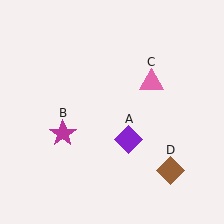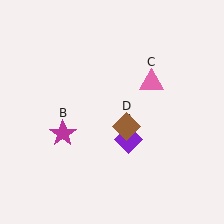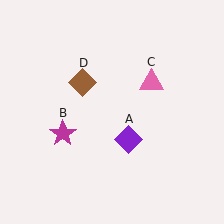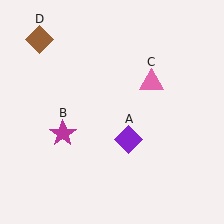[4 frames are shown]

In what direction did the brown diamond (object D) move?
The brown diamond (object D) moved up and to the left.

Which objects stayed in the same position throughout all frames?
Purple diamond (object A) and magenta star (object B) and pink triangle (object C) remained stationary.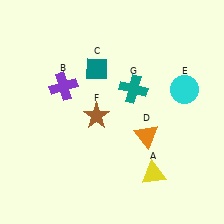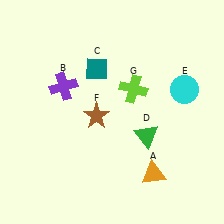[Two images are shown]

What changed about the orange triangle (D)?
In Image 1, D is orange. In Image 2, it changed to green.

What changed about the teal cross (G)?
In Image 1, G is teal. In Image 2, it changed to lime.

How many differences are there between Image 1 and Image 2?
There are 3 differences between the two images.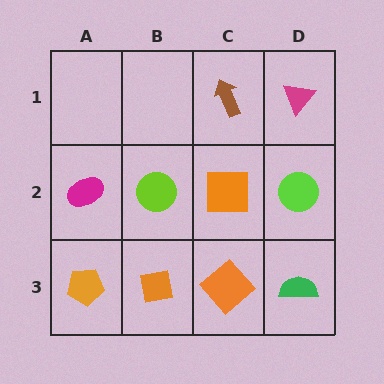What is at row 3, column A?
An orange pentagon.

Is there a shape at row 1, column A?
No, that cell is empty.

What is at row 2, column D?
A lime circle.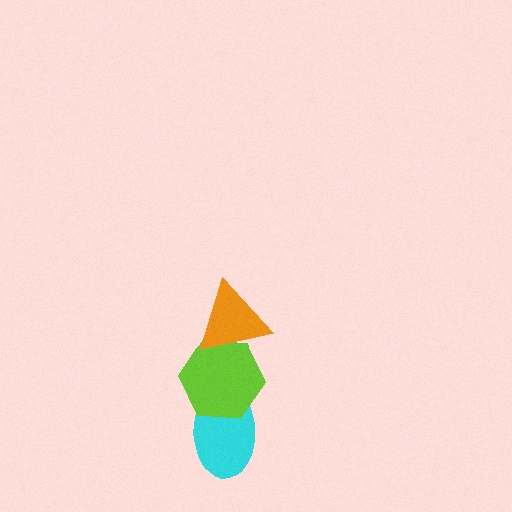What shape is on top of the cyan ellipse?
The lime hexagon is on top of the cyan ellipse.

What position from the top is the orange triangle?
The orange triangle is 1st from the top.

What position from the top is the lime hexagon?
The lime hexagon is 2nd from the top.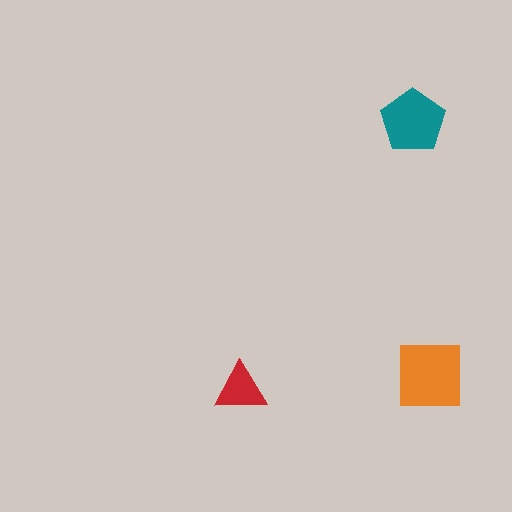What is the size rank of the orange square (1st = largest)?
1st.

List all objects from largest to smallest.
The orange square, the teal pentagon, the red triangle.